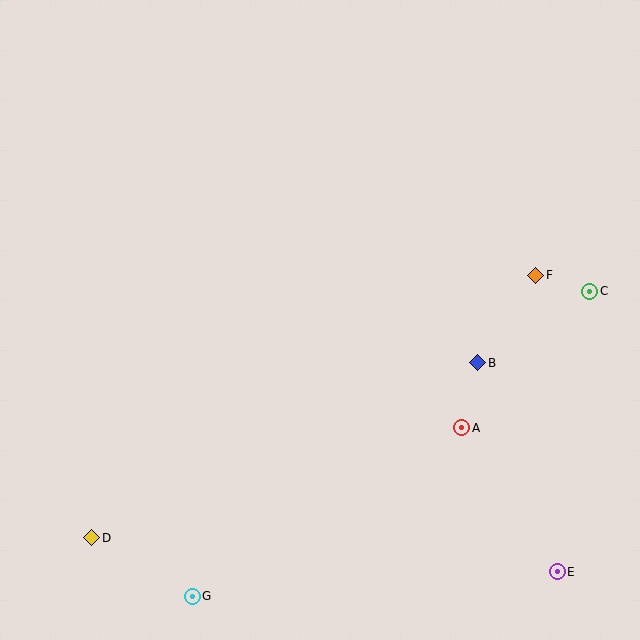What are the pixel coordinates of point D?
Point D is at (92, 538).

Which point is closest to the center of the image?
Point B at (478, 363) is closest to the center.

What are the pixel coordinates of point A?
Point A is at (462, 428).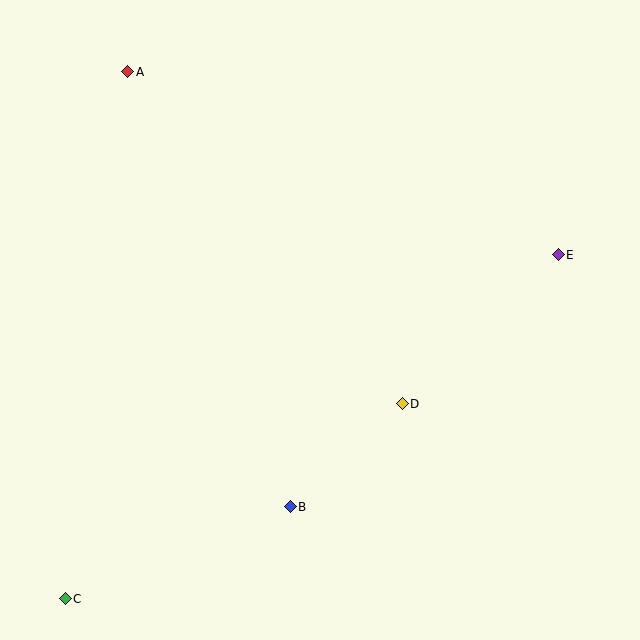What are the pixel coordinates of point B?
Point B is at (290, 507).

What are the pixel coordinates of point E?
Point E is at (558, 255).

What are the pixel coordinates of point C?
Point C is at (65, 599).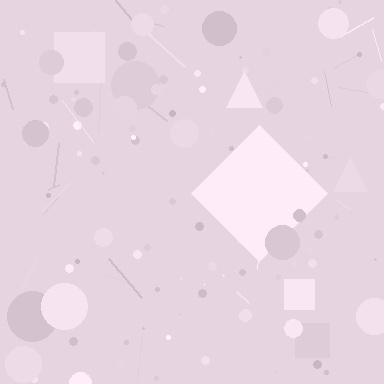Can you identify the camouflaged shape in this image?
The camouflaged shape is a diamond.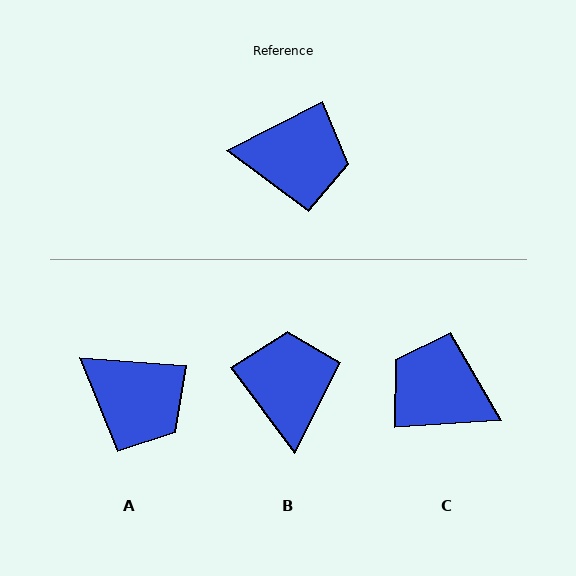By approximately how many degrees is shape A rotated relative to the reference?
Approximately 31 degrees clockwise.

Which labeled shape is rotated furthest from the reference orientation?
C, about 157 degrees away.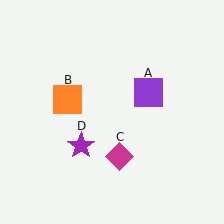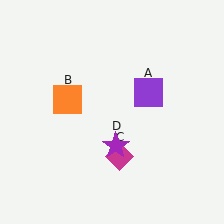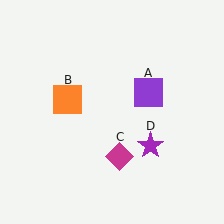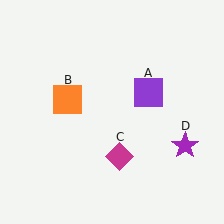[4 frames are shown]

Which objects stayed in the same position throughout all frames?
Purple square (object A) and orange square (object B) and magenta diamond (object C) remained stationary.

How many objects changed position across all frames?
1 object changed position: purple star (object D).